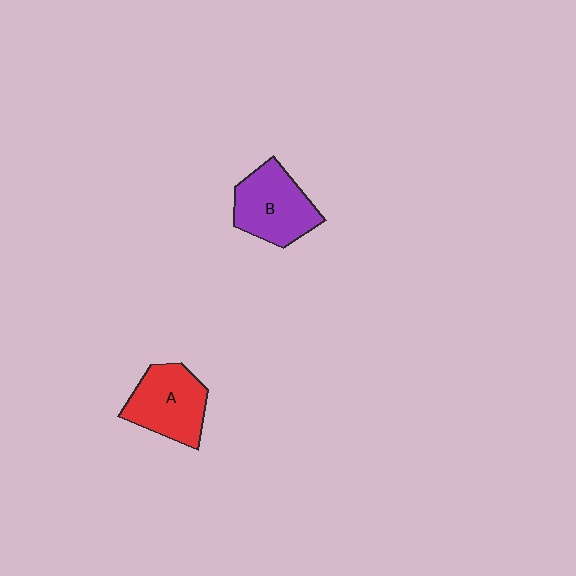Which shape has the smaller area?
Shape A (red).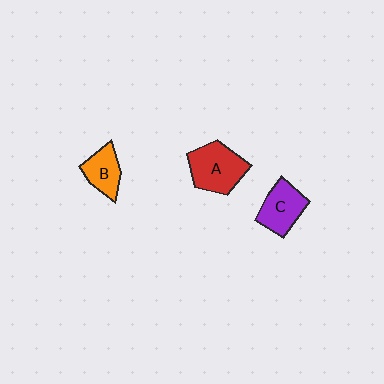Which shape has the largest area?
Shape A (red).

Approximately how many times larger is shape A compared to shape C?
Approximately 1.3 times.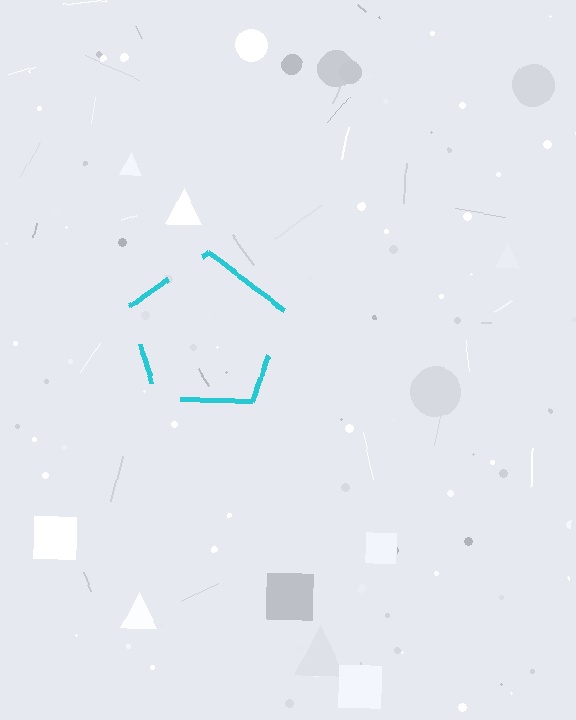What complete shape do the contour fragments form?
The contour fragments form a pentagon.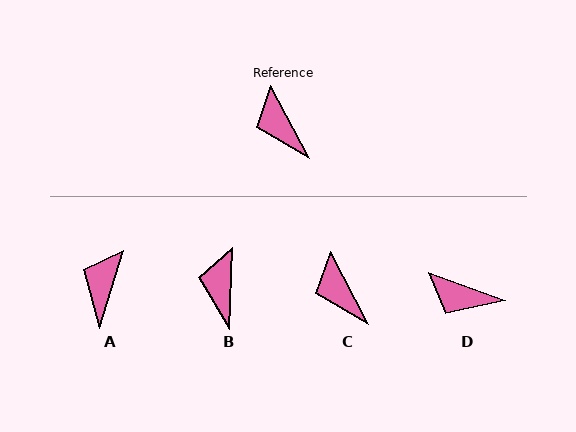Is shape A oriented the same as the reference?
No, it is off by about 45 degrees.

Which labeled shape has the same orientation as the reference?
C.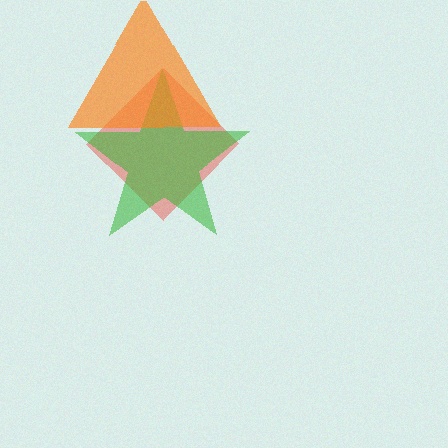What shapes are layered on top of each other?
The layered shapes are: a red diamond, a green star, an orange triangle.